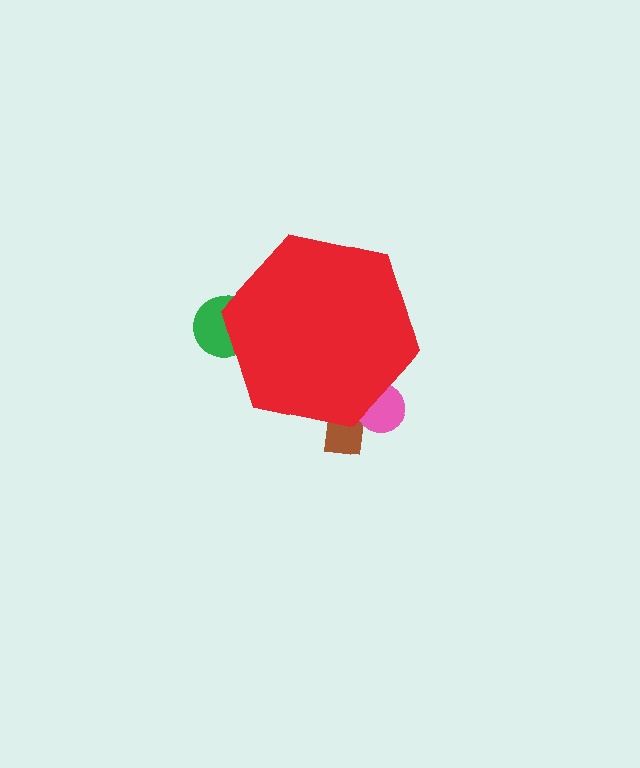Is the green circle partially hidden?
Yes, the green circle is partially hidden behind the red hexagon.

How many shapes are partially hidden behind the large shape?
3 shapes are partially hidden.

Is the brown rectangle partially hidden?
Yes, the brown rectangle is partially hidden behind the red hexagon.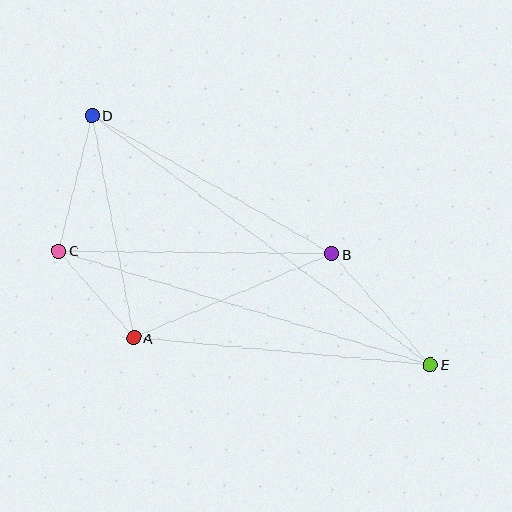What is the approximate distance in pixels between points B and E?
The distance between B and E is approximately 148 pixels.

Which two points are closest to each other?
Points A and C are closest to each other.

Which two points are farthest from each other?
Points D and E are farthest from each other.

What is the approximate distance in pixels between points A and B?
The distance between A and B is approximately 215 pixels.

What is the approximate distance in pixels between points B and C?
The distance between B and C is approximately 273 pixels.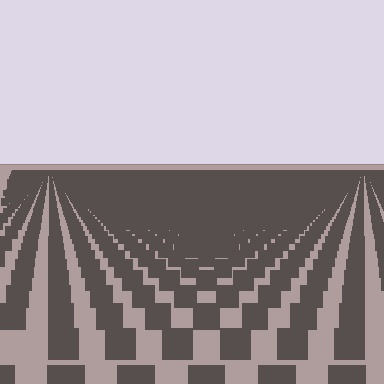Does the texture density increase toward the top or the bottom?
Density increases toward the top.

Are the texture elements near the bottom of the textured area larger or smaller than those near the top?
Larger. Near the bottom, elements are closer to the viewer and appear at a bigger on-screen size.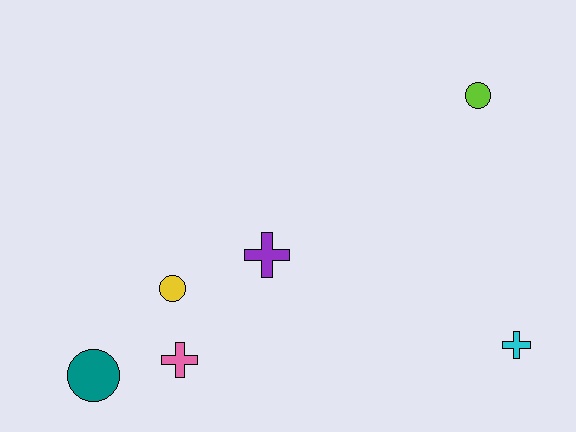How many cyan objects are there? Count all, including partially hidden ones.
There is 1 cyan object.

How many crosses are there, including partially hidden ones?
There are 3 crosses.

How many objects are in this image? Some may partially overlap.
There are 6 objects.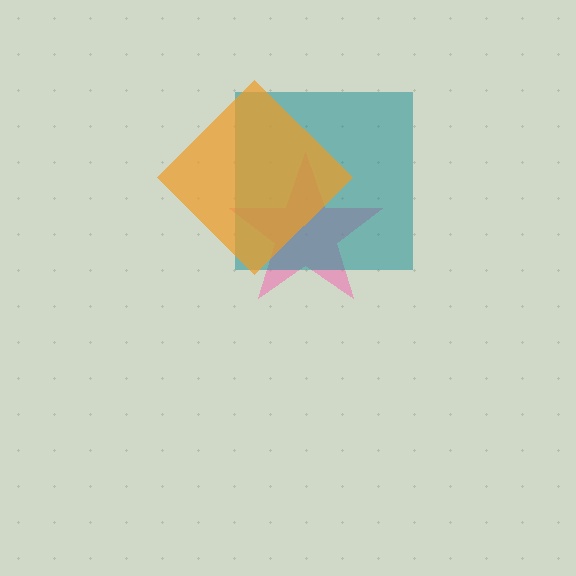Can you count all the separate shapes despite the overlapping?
Yes, there are 3 separate shapes.